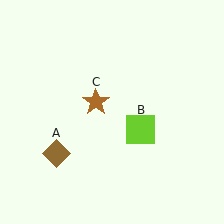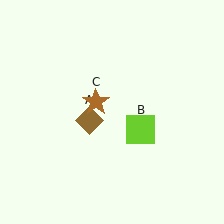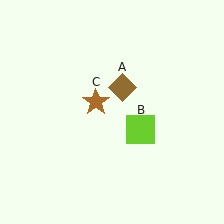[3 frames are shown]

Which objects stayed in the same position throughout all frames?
Lime square (object B) and brown star (object C) remained stationary.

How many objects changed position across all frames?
1 object changed position: brown diamond (object A).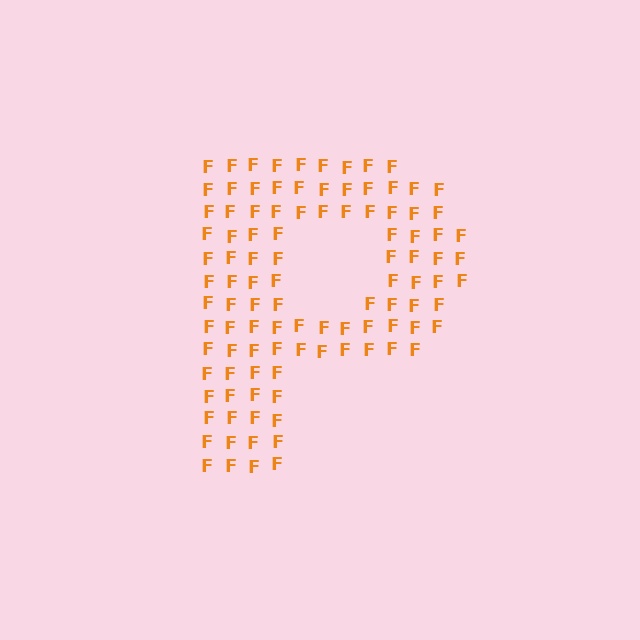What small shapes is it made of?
It is made of small letter F's.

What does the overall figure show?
The overall figure shows the letter P.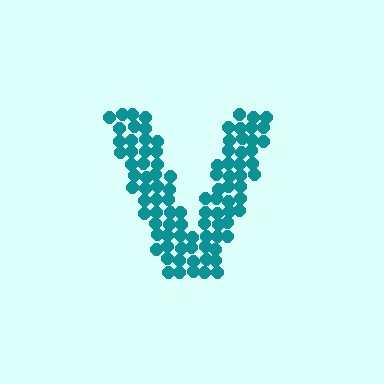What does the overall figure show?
The overall figure shows the letter V.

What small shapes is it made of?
It is made of small circles.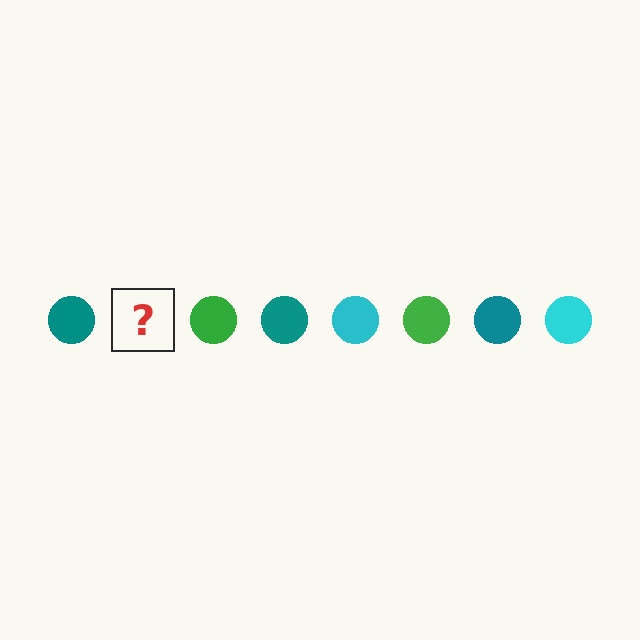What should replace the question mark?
The question mark should be replaced with a cyan circle.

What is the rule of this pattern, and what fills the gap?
The rule is that the pattern cycles through teal, cyan, green circles. The gap should be filled with a cyan circle.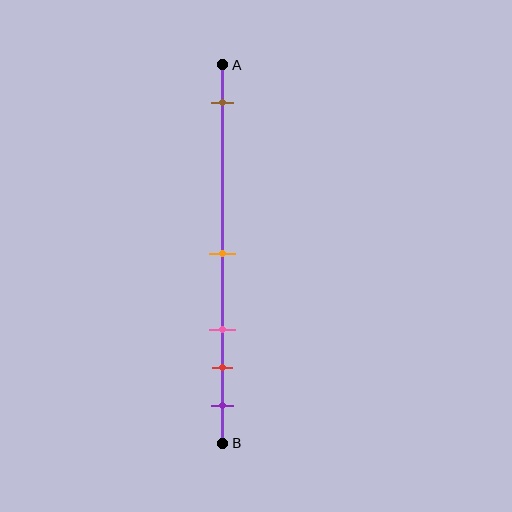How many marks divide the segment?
There are 5 marks dividing the segment.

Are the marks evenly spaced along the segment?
No, the marks are not evenly spaced.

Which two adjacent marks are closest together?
The red and purple marks are the closest adjacent pair.